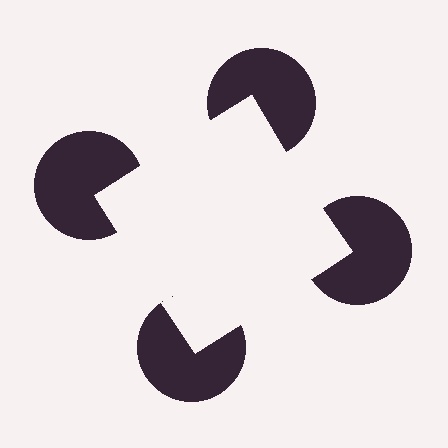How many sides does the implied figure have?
4 sides.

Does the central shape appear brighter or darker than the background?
It typically appears slightly brighter than the background, even though no actual brightness change is drawn.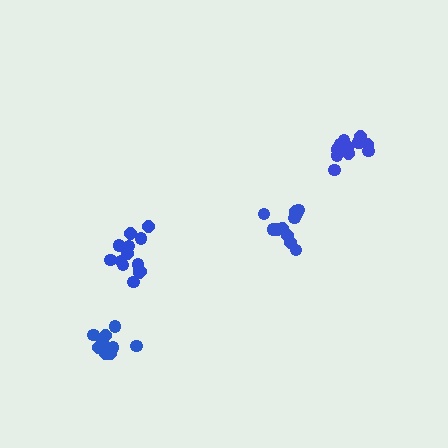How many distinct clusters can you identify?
There are 4 distinct clusters.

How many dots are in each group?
Group 1: 14 dots, Group 2: 13 dots, Group 3: 14 dots, Group 4: 10 dots (51 total).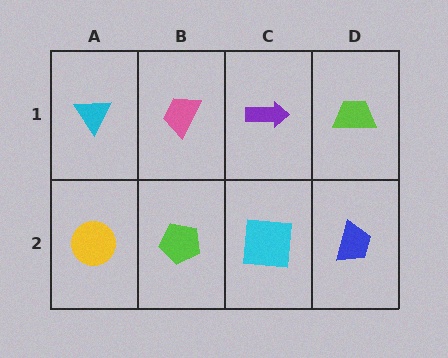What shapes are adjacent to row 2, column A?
A cyan triangle (row 1, column A), a lime pentagon (row 2, column B).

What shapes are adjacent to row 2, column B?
A pink trapezoid (row 1, column B), a yellow circle (row 2, column A), a cyan square (row 2, column C).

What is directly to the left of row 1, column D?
A purple arrow.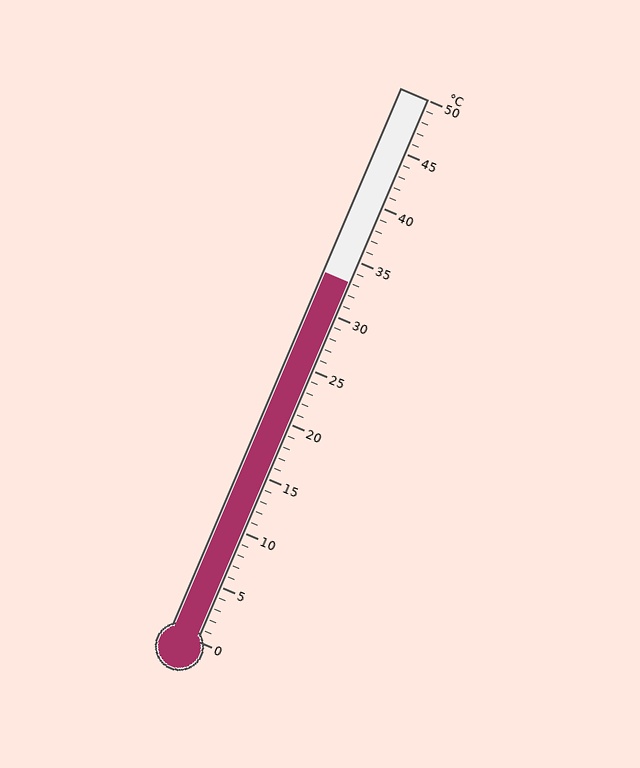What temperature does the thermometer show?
The thermometer shows approximately 33°C.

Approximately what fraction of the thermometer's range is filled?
The thermometer is filled to approximately 65% of its range.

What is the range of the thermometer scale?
The thermometer scale ranges from 0°C to 50°C.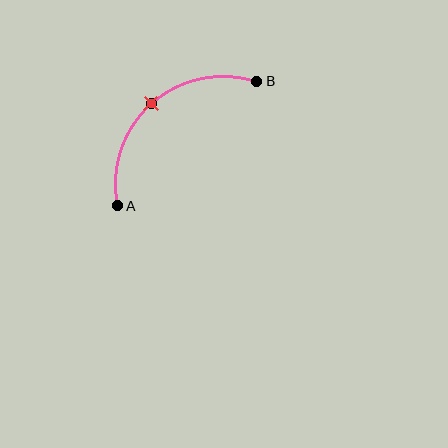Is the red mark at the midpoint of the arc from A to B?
Yes. The red mark lies on the arc at equal arc-length from both A and B — it is the arc midpoint.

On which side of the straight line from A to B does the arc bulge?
The arc bulges above and to the left of the straight line connecting A and B.